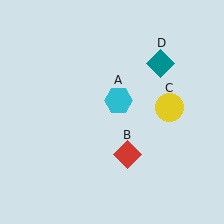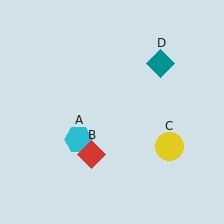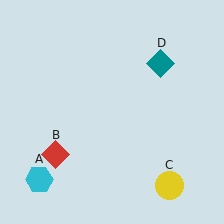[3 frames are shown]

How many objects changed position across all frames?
3 objects changed position: cyan hexagon (object A), red diamond (object B), yellow circle (object C).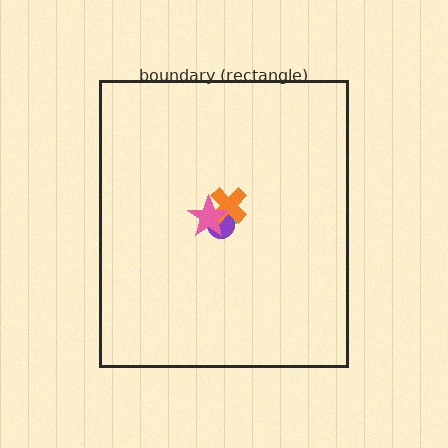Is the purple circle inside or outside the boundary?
Inside.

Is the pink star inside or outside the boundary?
Inside.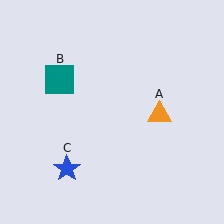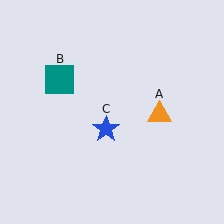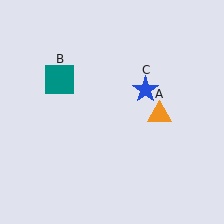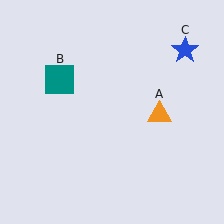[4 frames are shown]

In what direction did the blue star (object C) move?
The blue star (object C) moved up and to the right.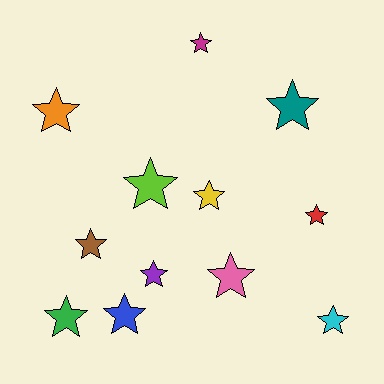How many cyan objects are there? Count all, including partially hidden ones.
There is 1 cyan object.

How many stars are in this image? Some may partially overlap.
There are 12 stars.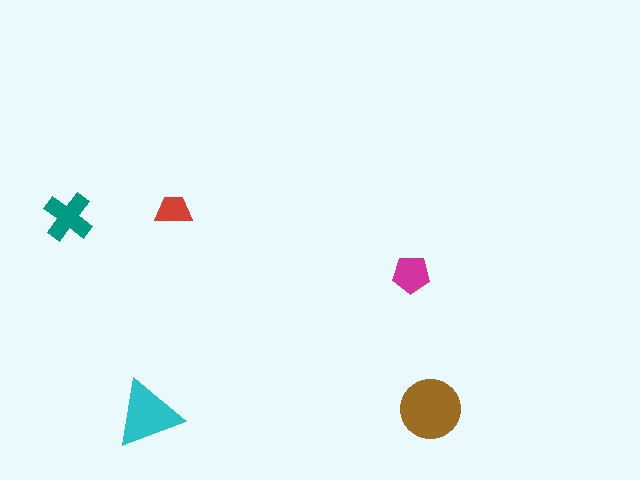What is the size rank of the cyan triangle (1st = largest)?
2nd.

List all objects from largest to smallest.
The brown circle, the cyan triangle, the teal cross, the magenta pentagon, the red trapezoid.